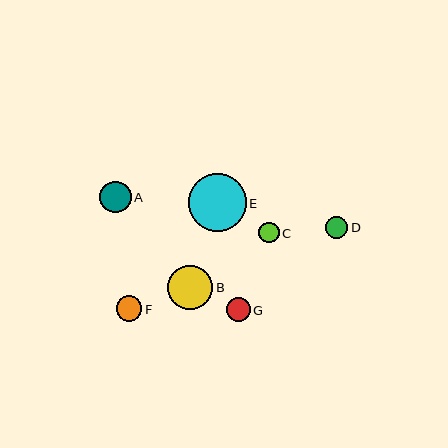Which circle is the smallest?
Circle C is the smallest with a size of approximately 20 pixels.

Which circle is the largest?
Circle E is the largest with a size of approximately 57 pixels.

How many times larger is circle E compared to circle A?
Circle E is approximately 1.8 times the size of circle A.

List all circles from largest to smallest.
From largest to smallest: E, B, A, F, G, D, C.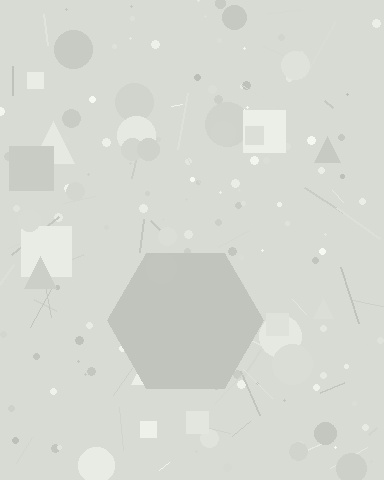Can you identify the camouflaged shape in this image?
The camouflaged shape is a hexagon.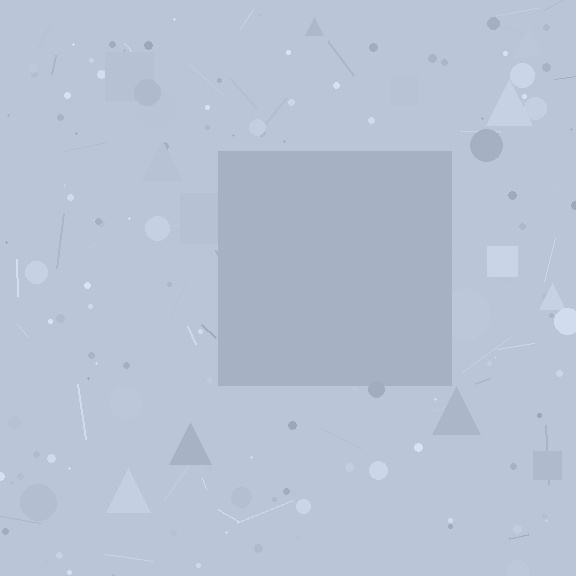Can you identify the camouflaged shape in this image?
The camouflaged shape is a square.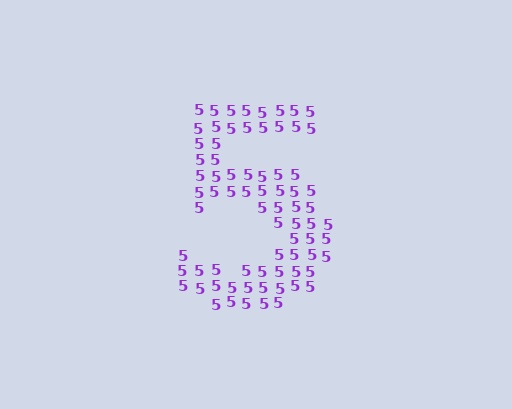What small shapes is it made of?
It is made of small digit 5's.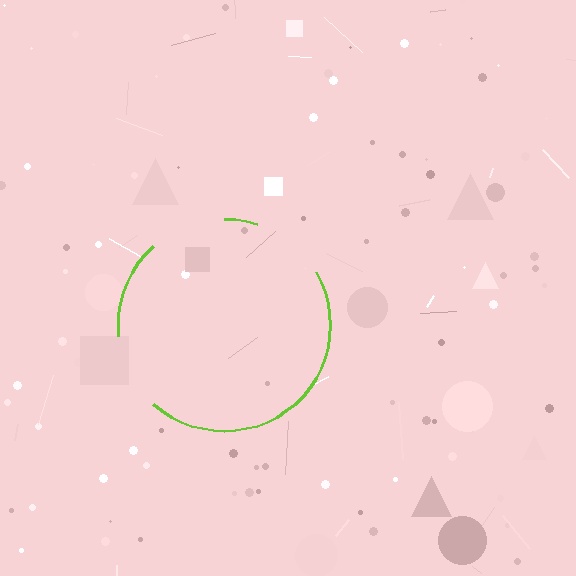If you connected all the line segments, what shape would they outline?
They would outline a circle.